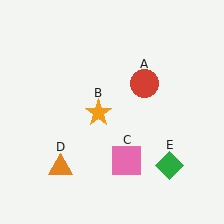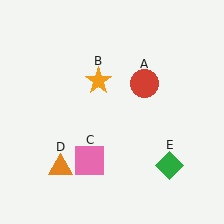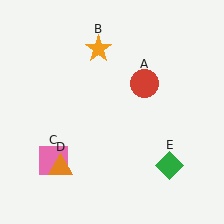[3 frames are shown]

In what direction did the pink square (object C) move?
The pink square (object C) moved left.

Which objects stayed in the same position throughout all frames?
Red circle (object A) and orange triangle (object D) and green diamond (object E) remained stationary.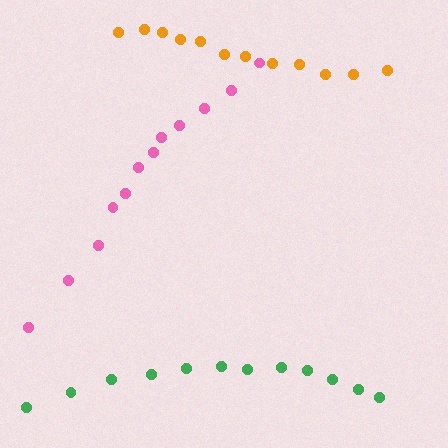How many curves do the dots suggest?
There are 3 distinct paths.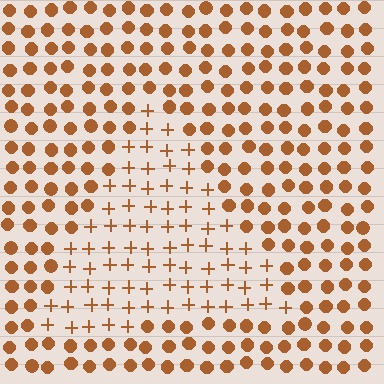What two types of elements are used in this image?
The image uses plus signs inside the triangle region and circles outside it.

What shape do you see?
I see a triangle.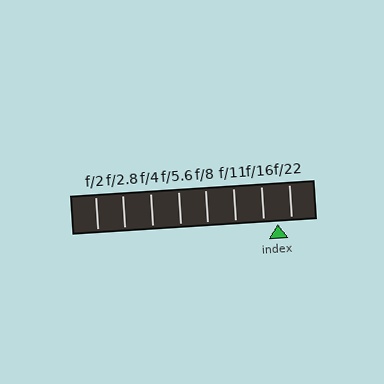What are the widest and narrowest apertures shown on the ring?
The widest aperture shown is f/2 and the narrowest is f/22.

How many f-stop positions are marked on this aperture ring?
There are 8 f-stop positions marked.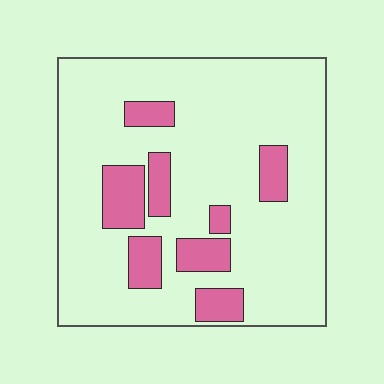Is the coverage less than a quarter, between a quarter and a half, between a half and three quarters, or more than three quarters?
Less than a quarter.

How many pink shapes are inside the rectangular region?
8.